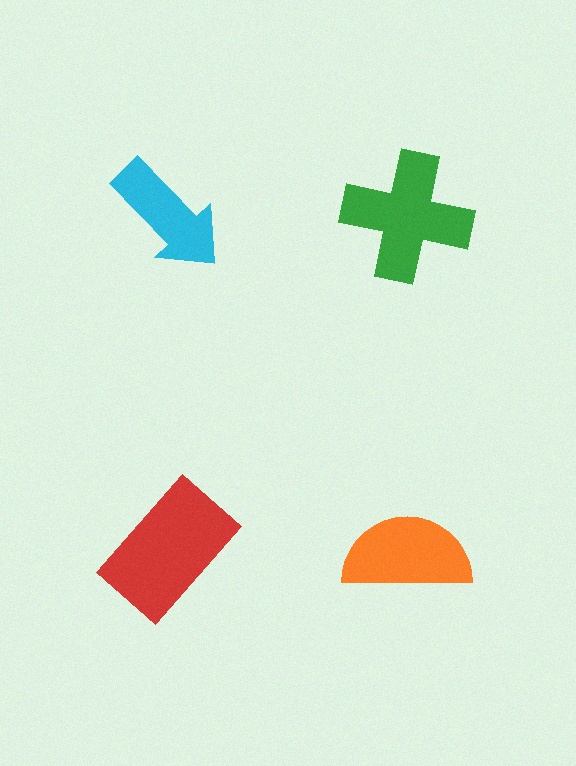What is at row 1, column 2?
A green cross.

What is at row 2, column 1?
A red rectangle.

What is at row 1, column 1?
A cyan arrow.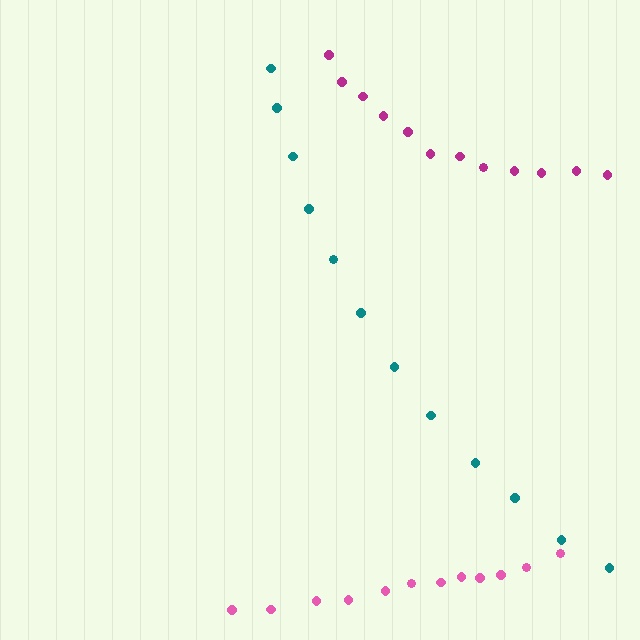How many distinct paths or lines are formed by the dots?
There are 3 distinct paths.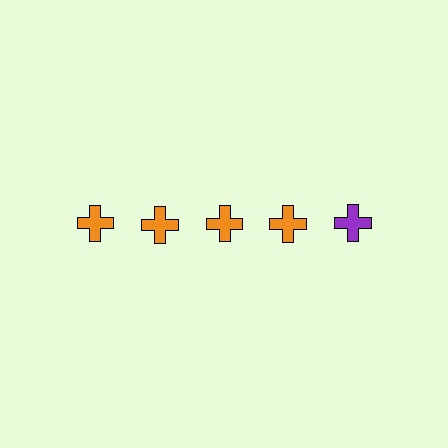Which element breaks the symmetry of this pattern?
The purple cross in the top row, rightmost column breaks the symmetry. All other shapes are orange crosses.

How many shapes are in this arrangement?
There are 5 shapes arranged in a grid pattern.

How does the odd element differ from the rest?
It has a different color: purple instead of orange.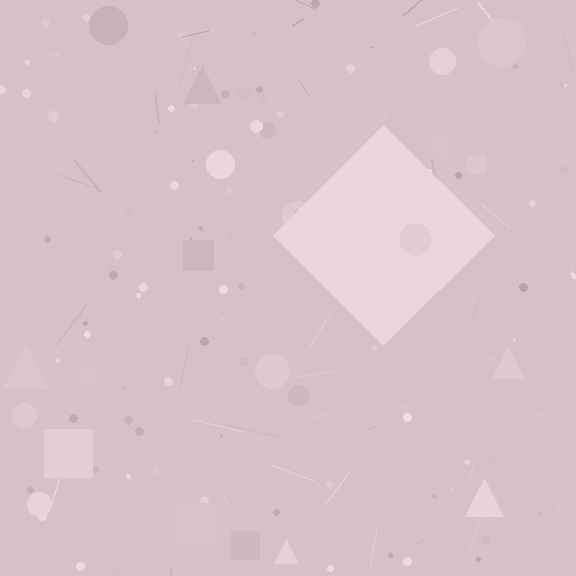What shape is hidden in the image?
A diamond is hidden in the image.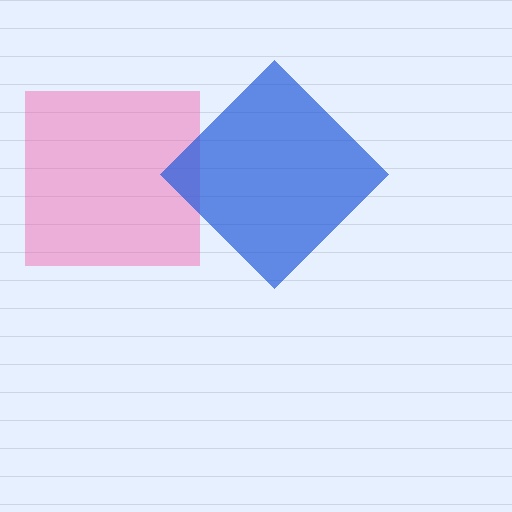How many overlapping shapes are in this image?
There are 2 overlapping shapes in the image.